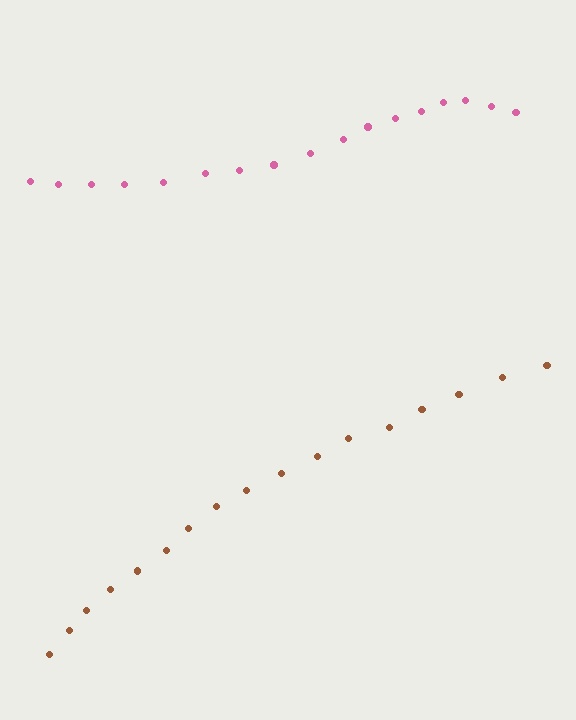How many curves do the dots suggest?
There are 2 distinct paths.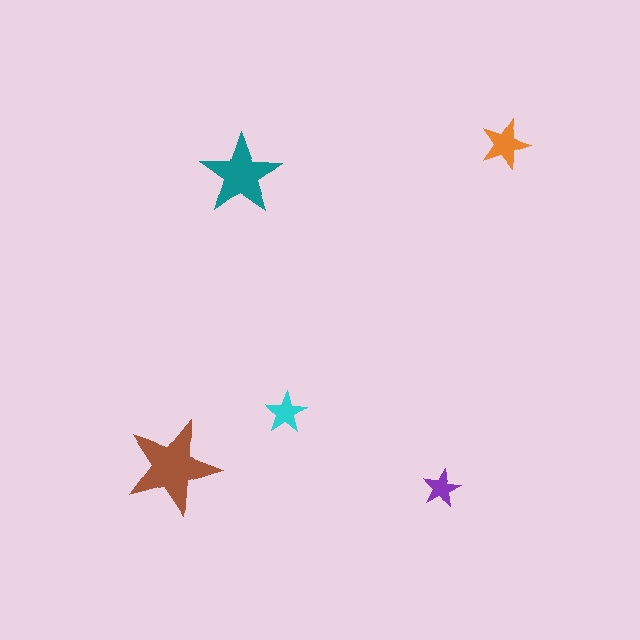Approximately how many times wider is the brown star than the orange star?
About 2 times wider.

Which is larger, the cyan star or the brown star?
The brown one.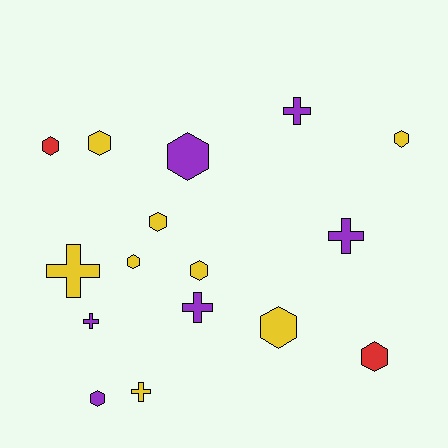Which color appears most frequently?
Yellow, with 8 objects.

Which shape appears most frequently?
Hexagon, with 10 objects.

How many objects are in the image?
There are 16 objects.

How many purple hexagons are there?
There are 2 purple hexagons.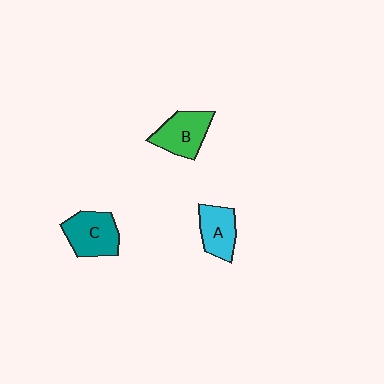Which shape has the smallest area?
Shape A (cyan).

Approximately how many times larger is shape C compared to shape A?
Approximately 1.2 times.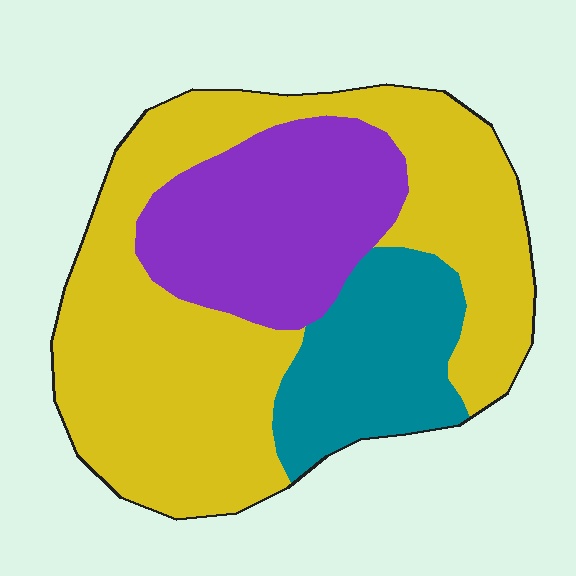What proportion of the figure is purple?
Purple takes up about one quarter (1/4) of the figure.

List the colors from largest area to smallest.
From largest to smallest: yellow, purple, teal.